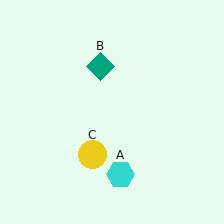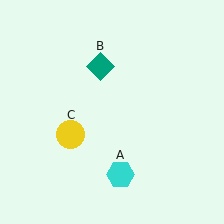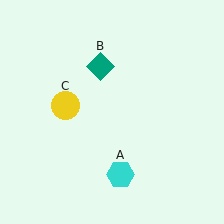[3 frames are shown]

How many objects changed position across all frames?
1 object changed position: yellow circle (object C).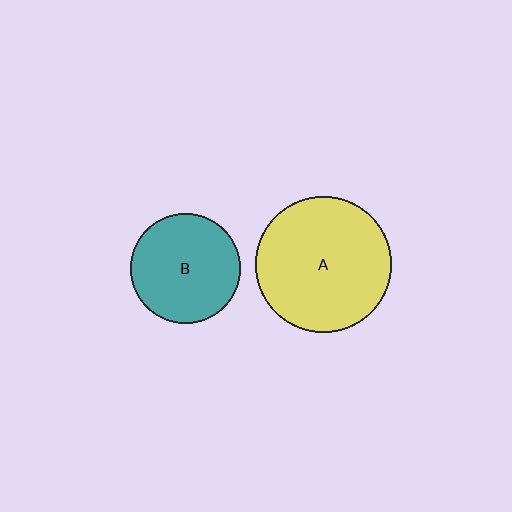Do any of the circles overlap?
No, none of the circles overlap.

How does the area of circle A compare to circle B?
Approximately 1.5 times.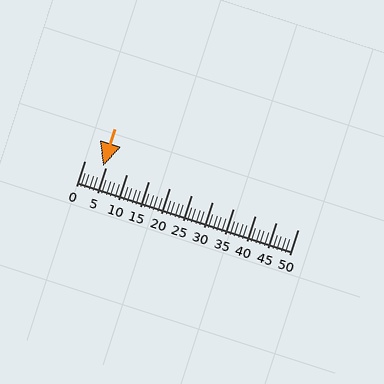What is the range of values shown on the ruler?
The ruler shows values from 0 to 50.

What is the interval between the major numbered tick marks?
The major tick marks are spaced 5 units apart.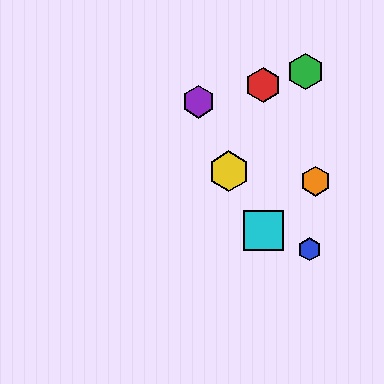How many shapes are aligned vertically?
2 shapes (the red hexagon, the cyan square) are aligned vertically.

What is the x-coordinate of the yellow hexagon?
The yellow hexagon is at x≈229.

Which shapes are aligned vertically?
The red hexagon, the cyan square are aligned vertically.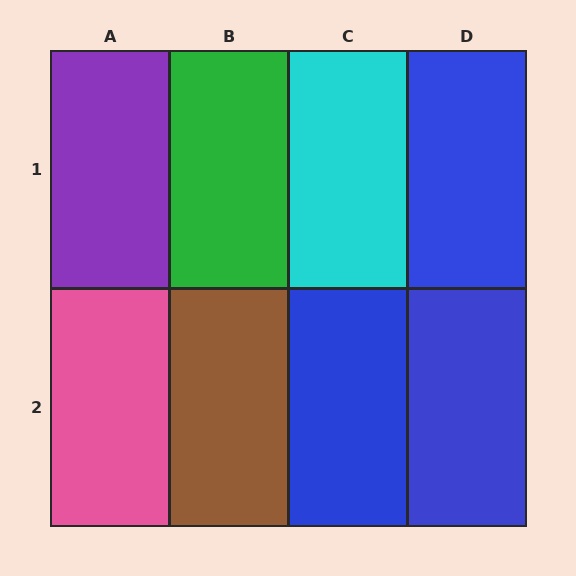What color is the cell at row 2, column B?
Brown.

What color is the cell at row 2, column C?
Blue.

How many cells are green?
1 cell is green.